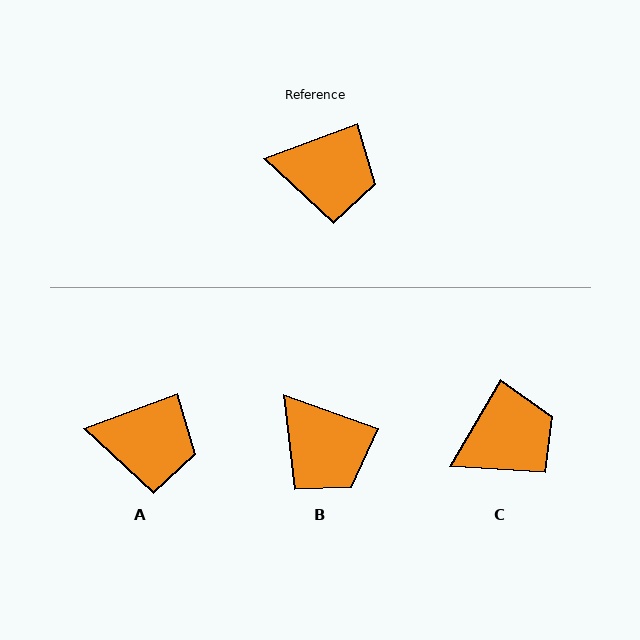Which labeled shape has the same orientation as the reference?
A.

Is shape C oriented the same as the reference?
No, it is off by about 39 degrees.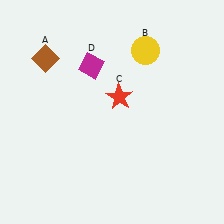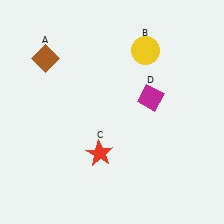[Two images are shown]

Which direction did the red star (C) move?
The red star (C) moved down.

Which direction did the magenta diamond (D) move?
The magenta diamond (D) moved right.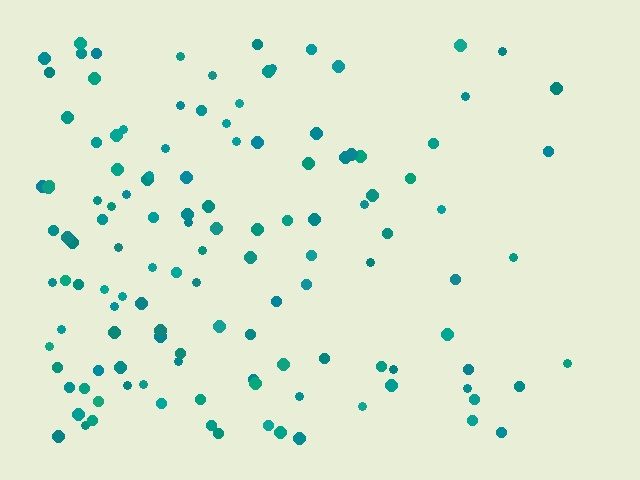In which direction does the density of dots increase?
From right to left, with the left side densest.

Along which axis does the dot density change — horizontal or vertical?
Horizontal.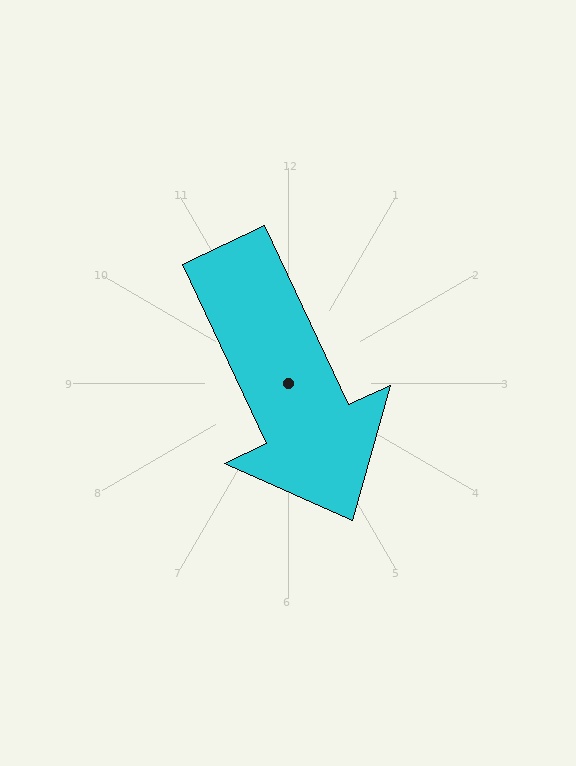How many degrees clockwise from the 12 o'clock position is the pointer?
Approximately 155 degrees.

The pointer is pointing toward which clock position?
Roughly 5 o'clock.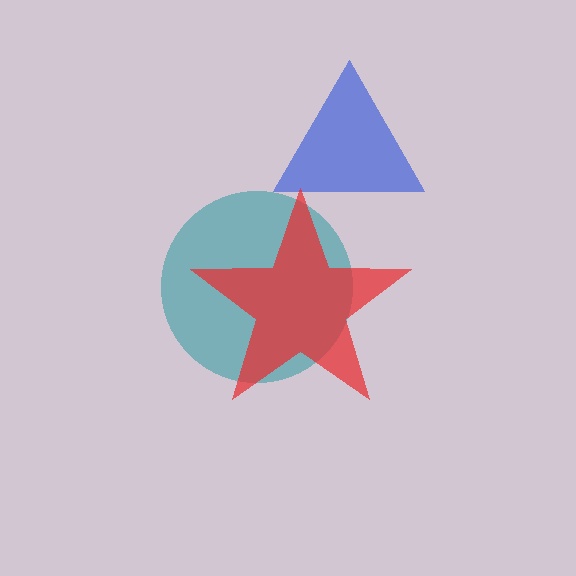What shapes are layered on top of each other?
The layered shapes are: a teal circle, a blue triangle, a red star.